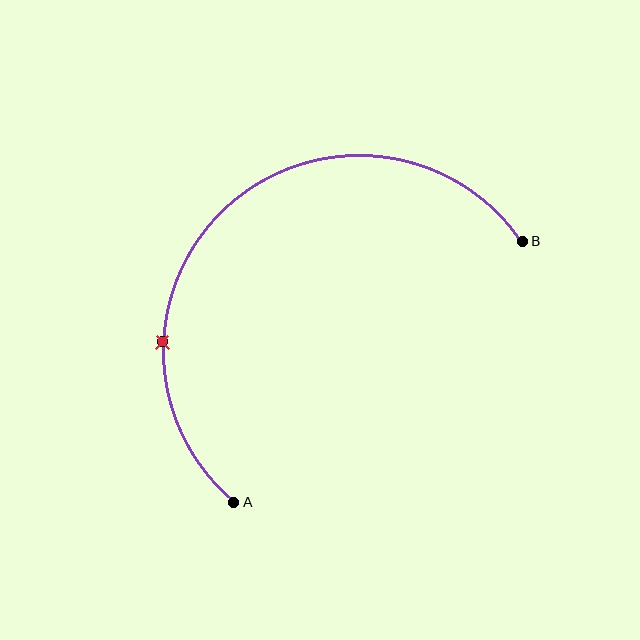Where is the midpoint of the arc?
The arc midpoint is the point on the curve farthest from the straight line joining A and B. It sits above and to the left of that line.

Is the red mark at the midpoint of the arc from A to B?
No. The red mark lies on the arc but is closer to endpoint A. The arc midpoint would be at the point on the curve equidistant along the arc from both A and B.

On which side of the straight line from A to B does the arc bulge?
The arc bulges above and to the left of the straight line connecting A and B.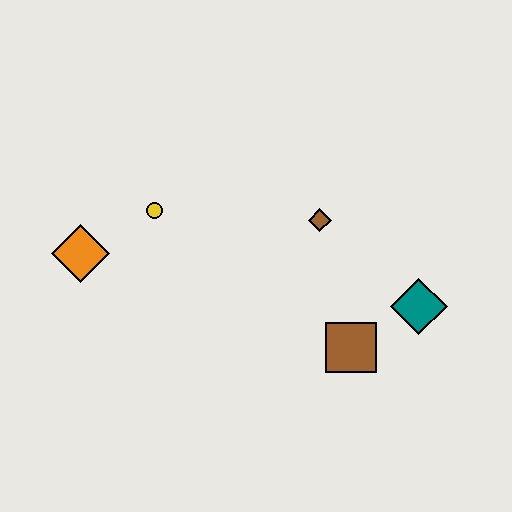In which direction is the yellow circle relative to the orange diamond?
The yellow circle is to the right of the orange diamond.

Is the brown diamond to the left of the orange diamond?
No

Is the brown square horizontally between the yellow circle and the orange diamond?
No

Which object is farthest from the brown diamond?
The orange diamond is farthest from the brown diamond.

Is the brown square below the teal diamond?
Yes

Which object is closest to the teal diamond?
The brown square is closest to the teal diamond.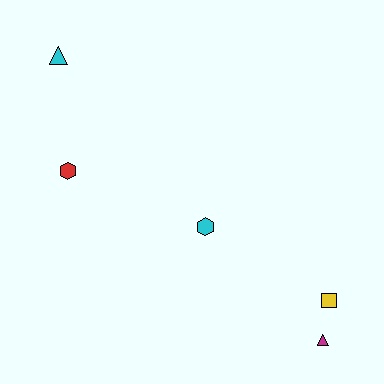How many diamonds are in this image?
There are no diamonds.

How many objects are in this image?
There are 5 objects.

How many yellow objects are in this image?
There is 1 yellow object.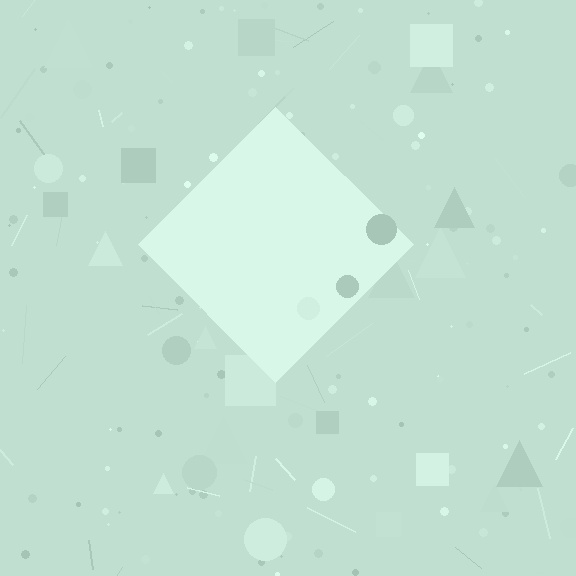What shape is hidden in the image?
A diamond is hidden in the image.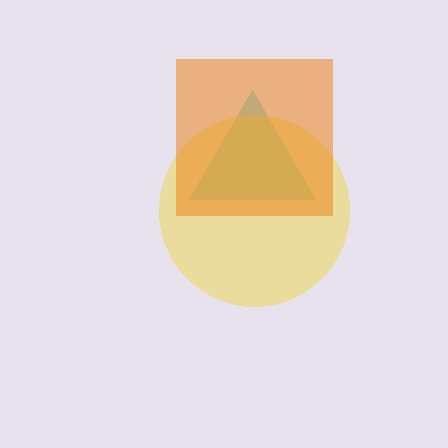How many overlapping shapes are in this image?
There are 3 overlapping shapes in the image.